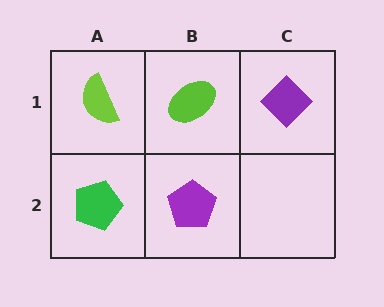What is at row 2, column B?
A purple pentagon.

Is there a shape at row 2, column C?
No, that cell is empty.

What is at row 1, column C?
A purple diamond.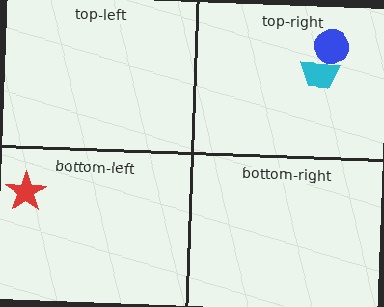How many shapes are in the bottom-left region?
1.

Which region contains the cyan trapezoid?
The top-right region.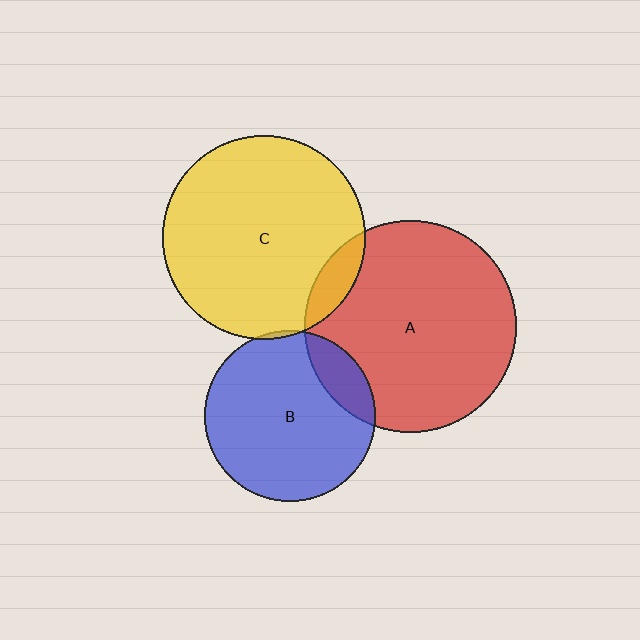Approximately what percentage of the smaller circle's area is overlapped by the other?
Approximately 15%.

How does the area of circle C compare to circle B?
Approximately 1.4 times.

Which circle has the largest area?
Circle A (red).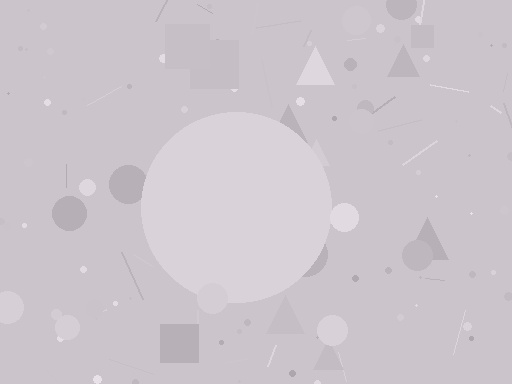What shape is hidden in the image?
A circle is hidden in the image.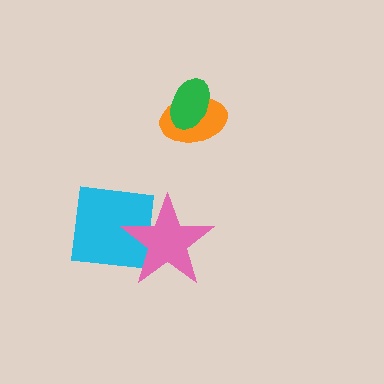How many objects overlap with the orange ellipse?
1 object overlaps with the orange ellipse.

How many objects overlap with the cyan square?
1 object overlaps with the cyan square.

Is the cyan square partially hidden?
Yes, it is partially covered by another shape.